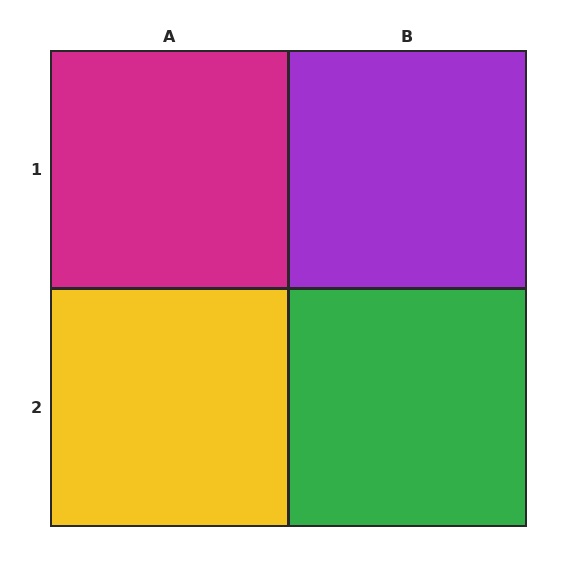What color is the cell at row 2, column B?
Green.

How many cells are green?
1 cell is green.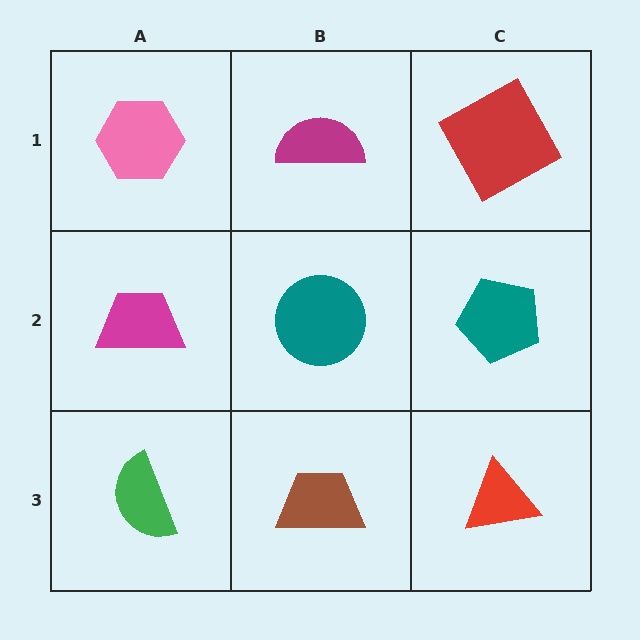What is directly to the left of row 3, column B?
A green semicircle.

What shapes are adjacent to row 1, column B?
A teal circle (row 2, column B), a pink hexagon (row 1, column A), a red square (row 1, column C).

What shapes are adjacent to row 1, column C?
A teal pentagon (row 2, column C), a magenta semicircle (row 1, column B).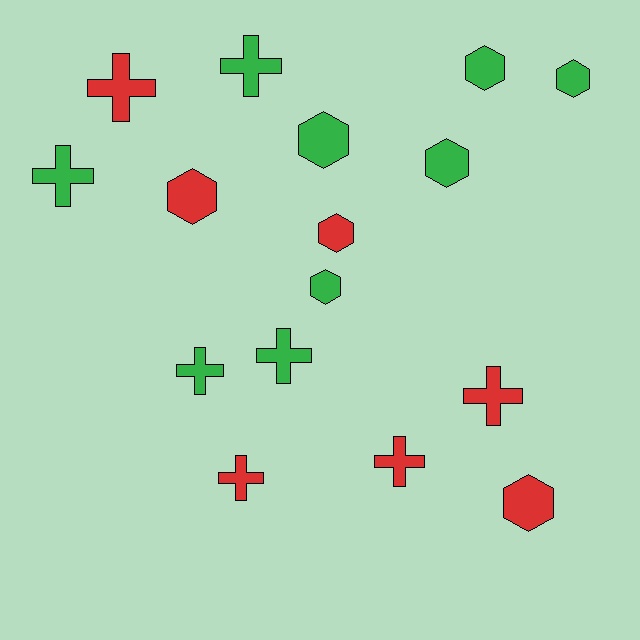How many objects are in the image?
There are 16 objects.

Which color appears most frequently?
Green, with 9 objects.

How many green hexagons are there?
There are 5 green hexagons.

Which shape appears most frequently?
Hexagon, with 8 objects.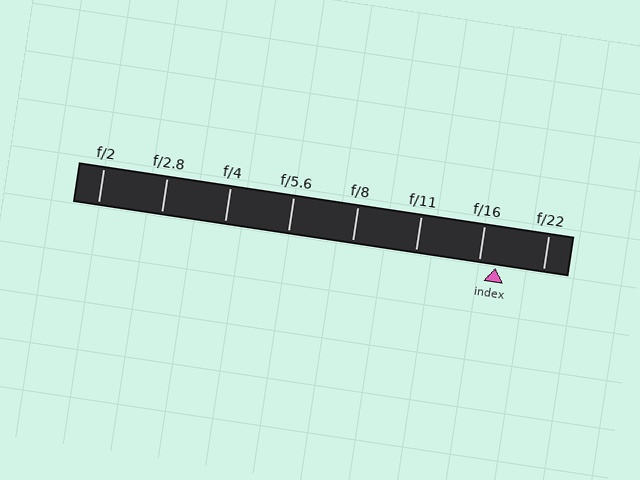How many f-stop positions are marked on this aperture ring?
There are 8 f-stop positions marked.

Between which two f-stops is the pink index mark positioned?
The index mark is between f/16 and f/22.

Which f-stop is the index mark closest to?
The index mark is closest to f/16.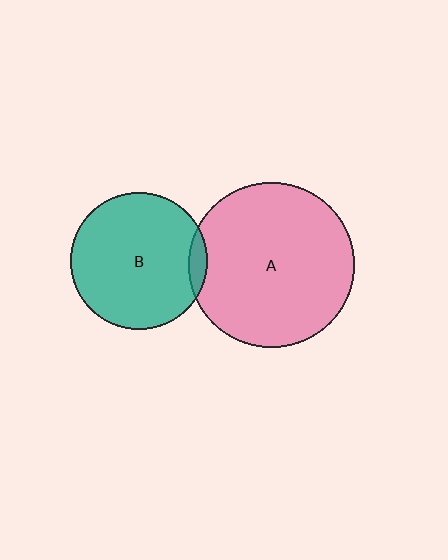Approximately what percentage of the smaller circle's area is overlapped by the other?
Approximately 5%.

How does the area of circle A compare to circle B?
Approximately 1.5 times.